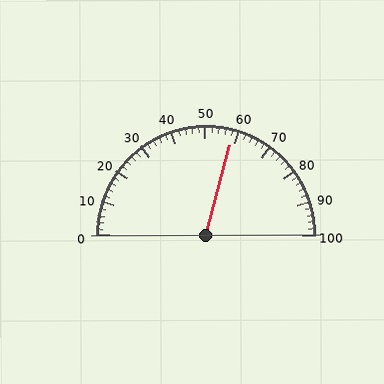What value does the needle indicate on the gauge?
The needle indicates approximately 58.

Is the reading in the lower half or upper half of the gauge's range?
The reading is in the upper half of the range (0 to 100).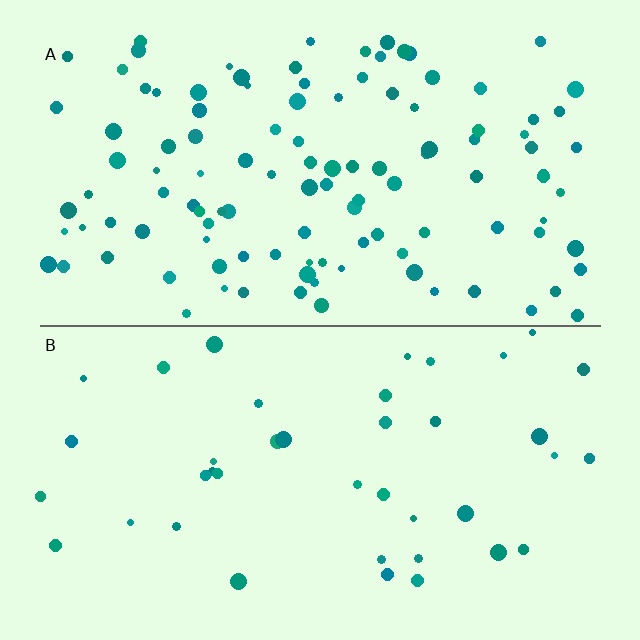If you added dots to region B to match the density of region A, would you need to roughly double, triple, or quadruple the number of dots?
Approximately triple.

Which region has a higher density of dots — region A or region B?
A (the top).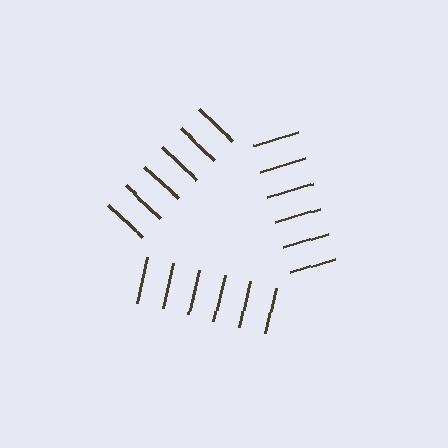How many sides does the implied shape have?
3 sides — the line-ends trace a triangle.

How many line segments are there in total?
18 — 6 along each of the 3 edges.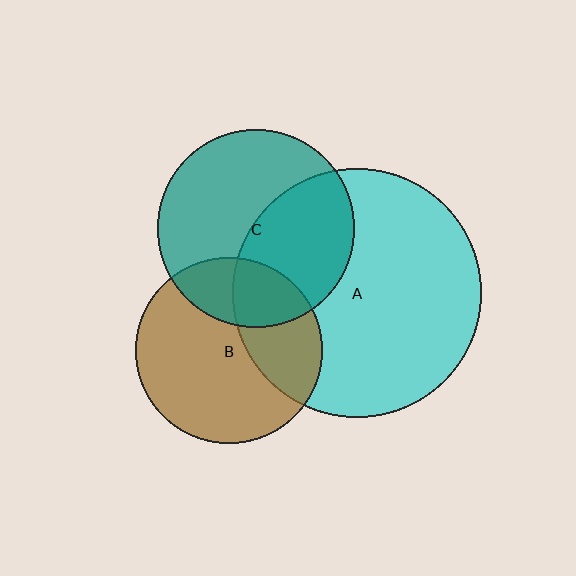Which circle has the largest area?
Circle A (cyan).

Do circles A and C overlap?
Yes.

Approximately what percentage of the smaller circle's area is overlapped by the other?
Approximately 45%.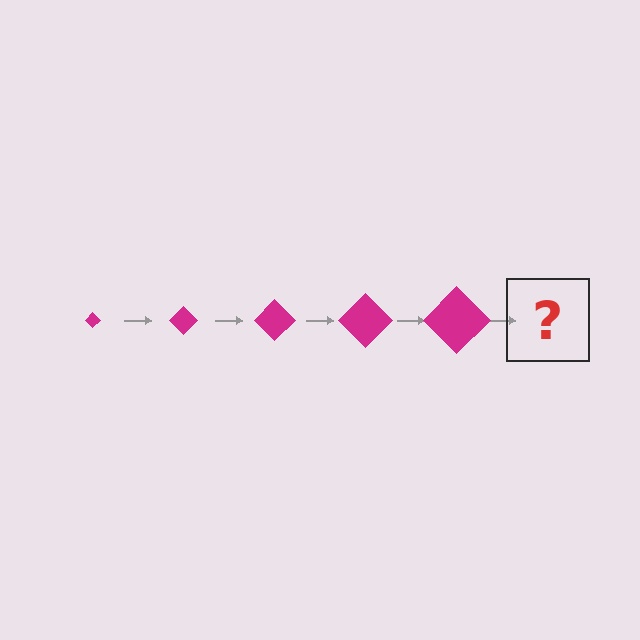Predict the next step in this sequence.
The next step is a magenta diamond, larger than the previous one.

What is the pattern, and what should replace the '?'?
The pattern is that the diamond gets progressively larger each step. The '?' should be a magenta diamond, larger than the previous one.